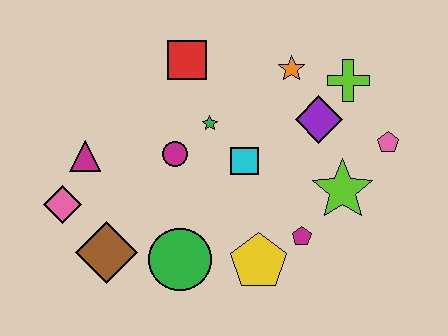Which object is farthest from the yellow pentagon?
The red square is farthest from the yellow pentagon.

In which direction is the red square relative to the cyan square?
The red square is above the cyan square.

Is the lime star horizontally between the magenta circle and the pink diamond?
No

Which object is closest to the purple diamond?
The lime cross is closest to the purple diamond.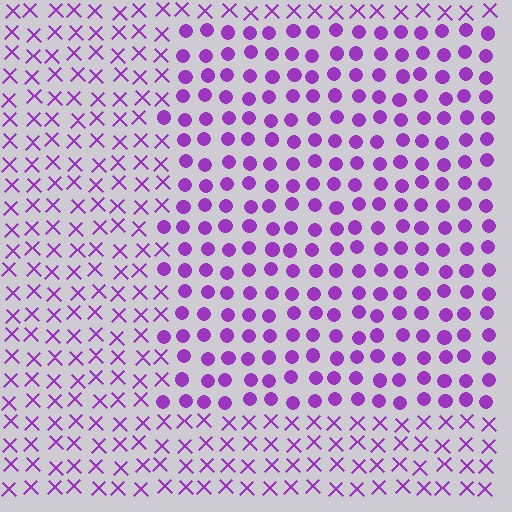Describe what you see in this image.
The image is filled with small purple elements arranged in a uniform grid. A rectangle-shaped region contains circles, while the surrounding area contains X marks. The boundary is defined purely by the change in element shape.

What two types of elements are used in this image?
The image uses circles inside the rectangle region and X marks outside it.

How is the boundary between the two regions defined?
The boundary is defined by a change in element shape: circles inside vs. X marks outside. All elements share the same color and spacing.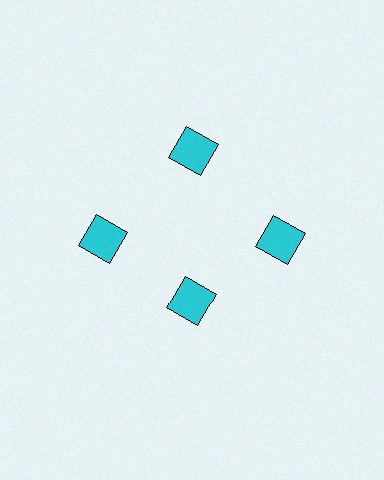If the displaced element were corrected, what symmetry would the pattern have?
It would have 4-fold rotational symmetry — the pattern would map onto itself every 90 degrees.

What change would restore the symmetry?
The symmetry would be restored by moving it outward, back onto the ring so that all 4 squares sit at equal angles and equal distance from the center.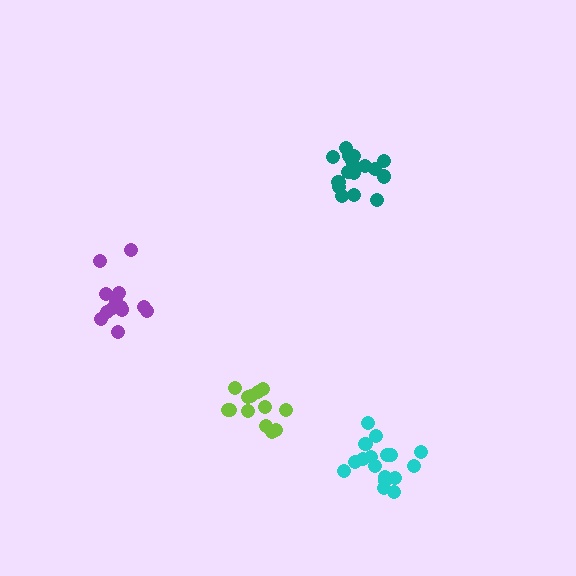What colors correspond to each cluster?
The clusters are colored: teal, cyan, lime, purple.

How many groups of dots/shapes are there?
There are 4 groups.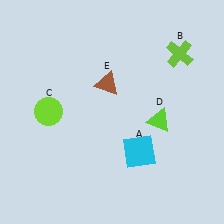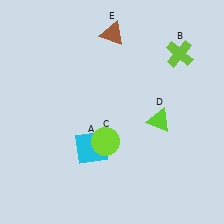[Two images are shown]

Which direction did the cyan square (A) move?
The cyan square (A) moved left.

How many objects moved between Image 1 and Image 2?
3 objects moved between the two images.